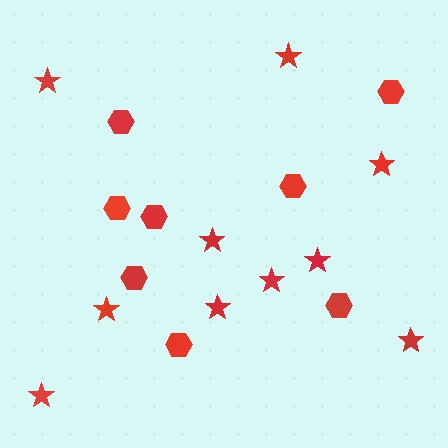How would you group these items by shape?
There are 2 groups: one group of stars (10) and one group of hexagons (8).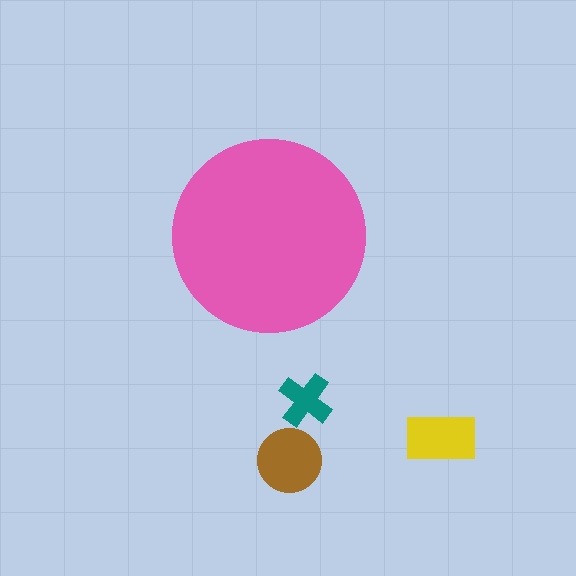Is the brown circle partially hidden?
No, the brown circle is fully visible.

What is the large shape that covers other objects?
A pink circle.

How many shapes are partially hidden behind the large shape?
0 shapes are partially hidden.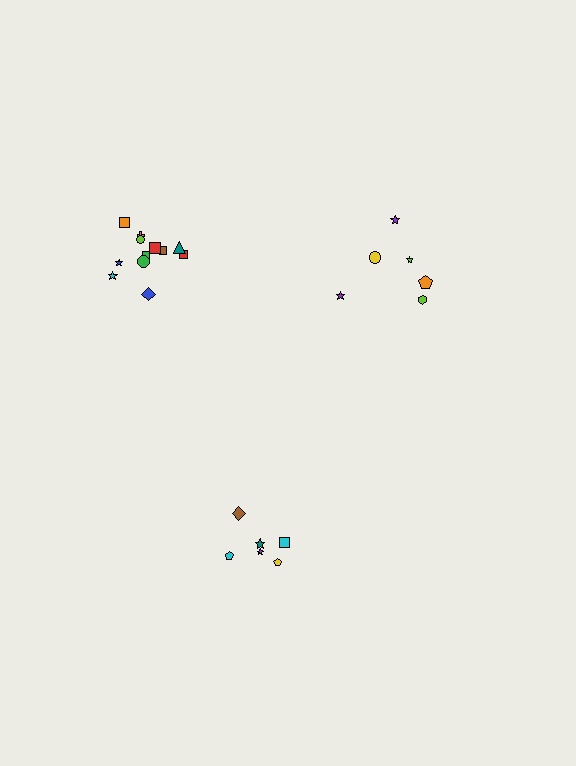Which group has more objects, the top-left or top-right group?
The top-left group.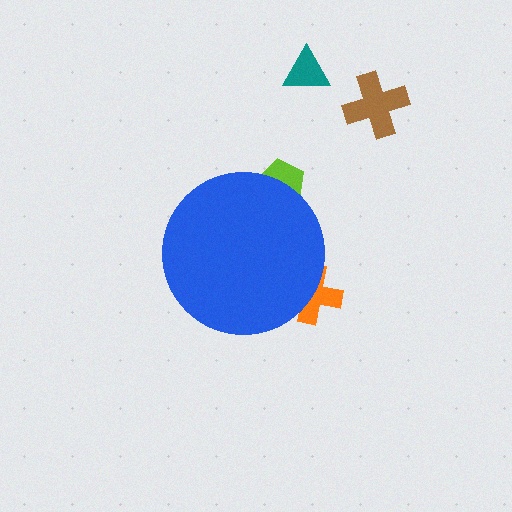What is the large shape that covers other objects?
A blue circle.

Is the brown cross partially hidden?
No, the brown cross is fully visible.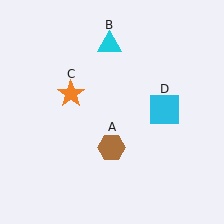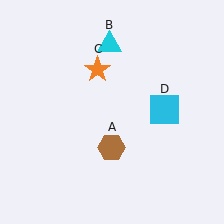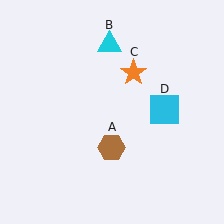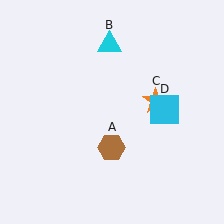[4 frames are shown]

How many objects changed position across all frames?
1 object changed position: orange star (object C).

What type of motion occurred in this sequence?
The orange star (object C) rotated clockwise around the center of the scene.